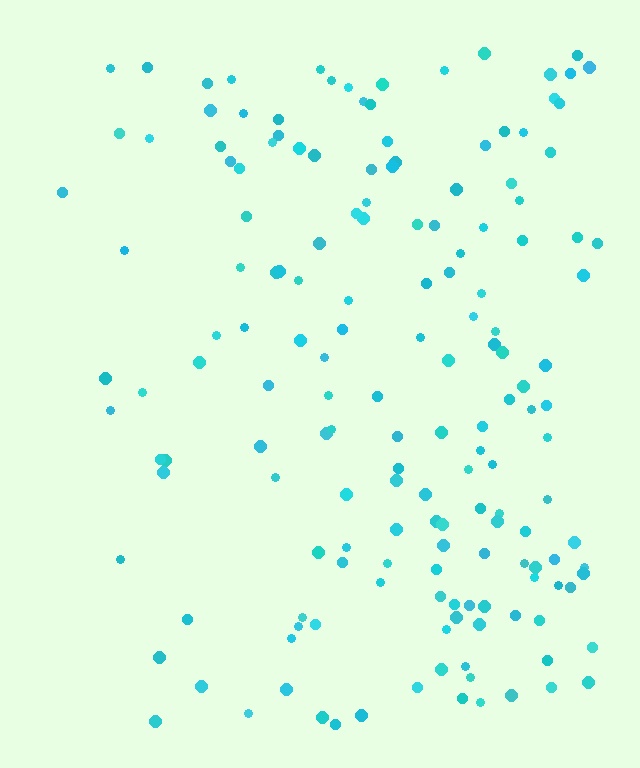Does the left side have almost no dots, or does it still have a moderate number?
Still a moderate number, just noticeably fewer than the right.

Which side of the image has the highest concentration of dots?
The right.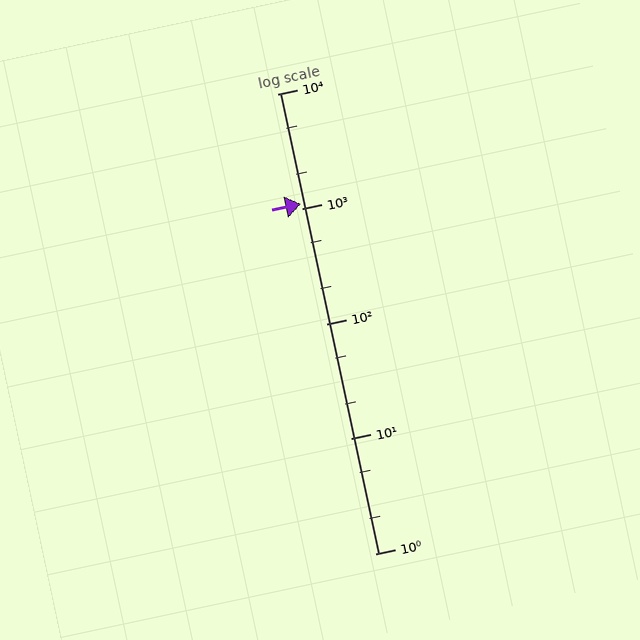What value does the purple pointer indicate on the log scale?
The pointer indicates approximately 1100.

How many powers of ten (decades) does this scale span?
The scale spans 4 decades, from 1 to 10000.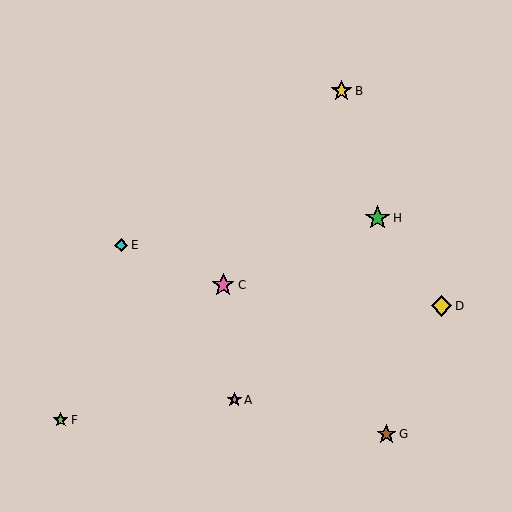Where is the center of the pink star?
The center of the pink star is at (223, 285).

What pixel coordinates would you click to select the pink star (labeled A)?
Click at (234, 400) to select the pink star A.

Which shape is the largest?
The green star (labeled H) is the largest.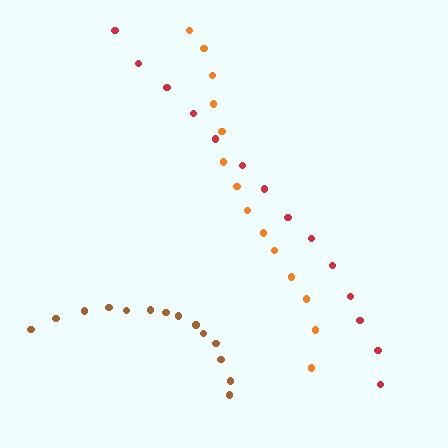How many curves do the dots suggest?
There are 3 distinct paths.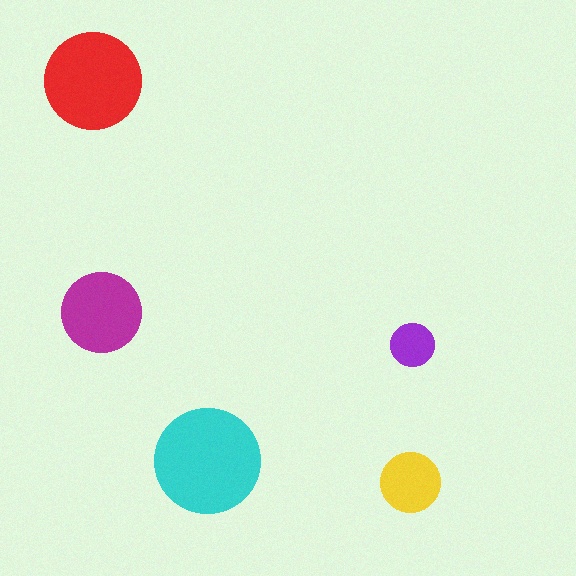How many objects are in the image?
There are 5 objects in the image.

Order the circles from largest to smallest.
the cyan one, the red one, the magenta one, the yellow one, the purple one.